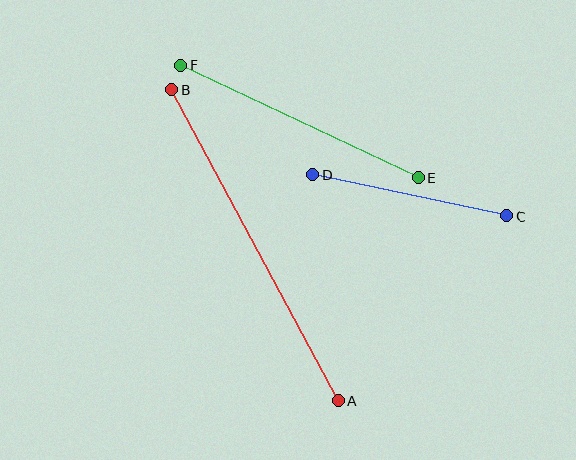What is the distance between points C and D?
The distance is approximately 198 pixels.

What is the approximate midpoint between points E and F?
The midpoint is at approximately (300, 121) pixels.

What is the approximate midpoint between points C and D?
The midpoint is at approximately (410, 196) pixels.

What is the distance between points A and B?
The distance is approximately 353 pixels.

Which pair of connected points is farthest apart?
Points A and B are farthest apart.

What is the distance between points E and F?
The distance is approximately 263 pixels.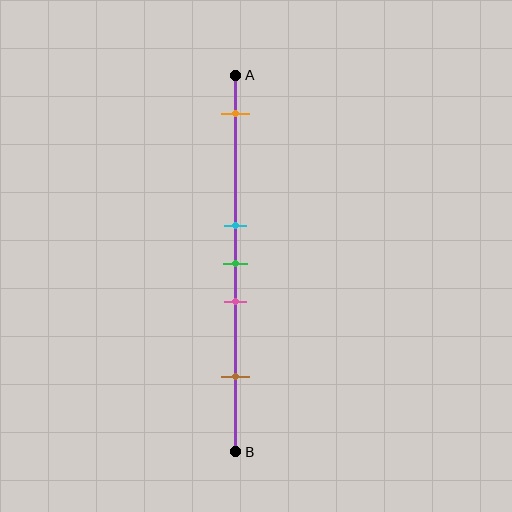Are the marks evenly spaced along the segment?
No, the marks are not evenly spaced.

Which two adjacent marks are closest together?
The cyan and green marks are the closest adjacent pair.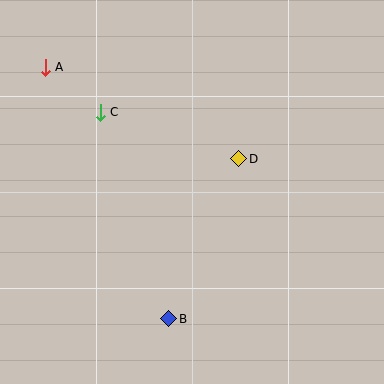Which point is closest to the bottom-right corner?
Point B is closest to the bottom-right corner.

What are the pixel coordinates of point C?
Point C is at (100, 112).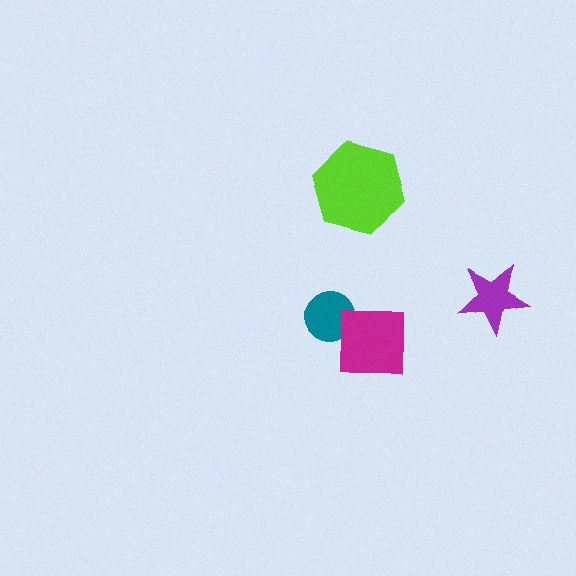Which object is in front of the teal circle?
The magenta square is in front of the teal circle.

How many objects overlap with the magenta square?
1 object overlaps with the magenta square.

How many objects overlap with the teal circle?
1 object overlaps with the teal circle.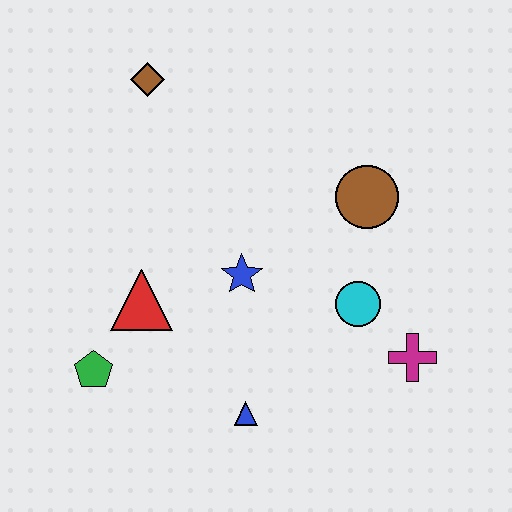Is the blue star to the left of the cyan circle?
Yes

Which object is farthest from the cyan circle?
The brown diamond is farthest from the cyan circle.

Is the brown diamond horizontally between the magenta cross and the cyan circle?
No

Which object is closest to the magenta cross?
The cyan circle is closest to the magenta cross.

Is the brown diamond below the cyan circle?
No